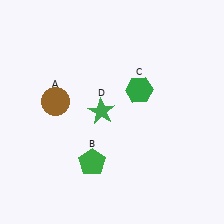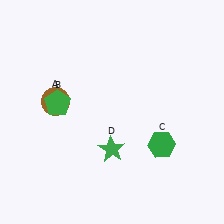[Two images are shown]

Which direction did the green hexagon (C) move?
The green hexagon (C) moved down.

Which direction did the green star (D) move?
The green star (D) moved down.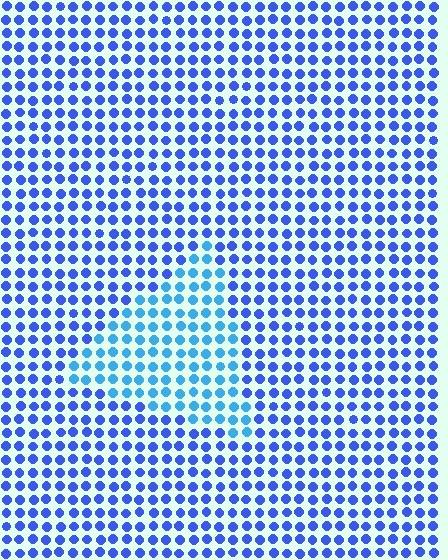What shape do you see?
I see a triangle.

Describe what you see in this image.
The image is filled with small blue elements in a uniform arrangement. A triangle-shaped region is visible where the elements are tinted to a slightly different hue, forming a subtle color boundary.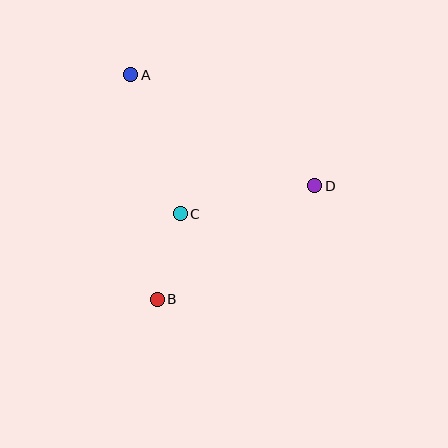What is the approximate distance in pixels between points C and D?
The distance between C and D is approximately 138 pixels.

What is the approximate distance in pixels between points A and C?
The distance between A and C is approximately 148 pixels.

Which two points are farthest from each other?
Points A and B are farthest from each other.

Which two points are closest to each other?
Points B and C are closest to each other.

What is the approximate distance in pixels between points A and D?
The distance between A and D is approximately 215 pixels.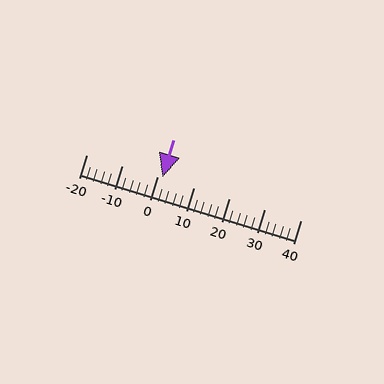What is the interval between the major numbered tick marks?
The major tick marks are spaced 10 units apart.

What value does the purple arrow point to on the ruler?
The purple arrow points to approximately 1.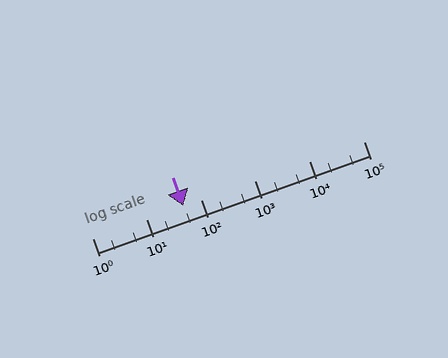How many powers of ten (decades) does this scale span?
The scale spans 5 decades, from 1 to 100000.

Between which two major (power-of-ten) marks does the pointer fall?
The pointer is between 10 and 100.